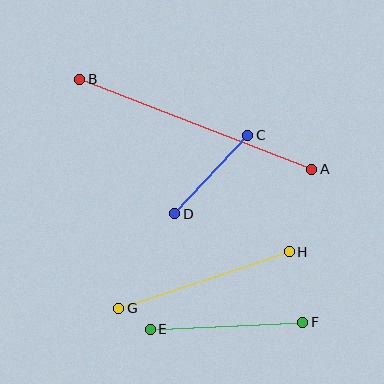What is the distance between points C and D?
The distance is approximately 107 pixels.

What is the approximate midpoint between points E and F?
The midpoint is at approximately (226, 326) pixels.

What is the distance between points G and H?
The distance is approximately 180 pixels.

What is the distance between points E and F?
The distance is approximately 152 pixels.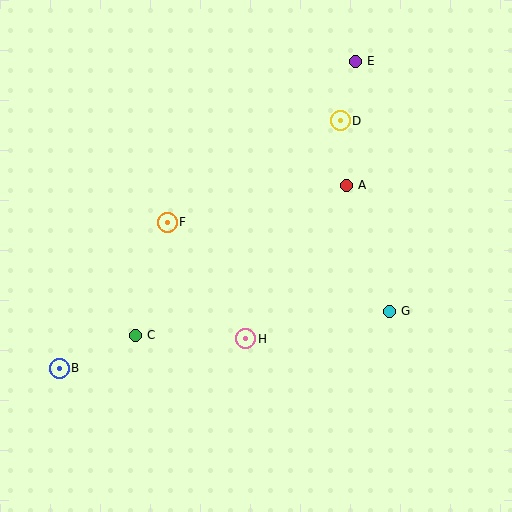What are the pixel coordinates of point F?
Point F is at (167, 222).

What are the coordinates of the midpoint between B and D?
The midpoint between B and D is at (200, 244).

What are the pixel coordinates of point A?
Point A is at (346, 185).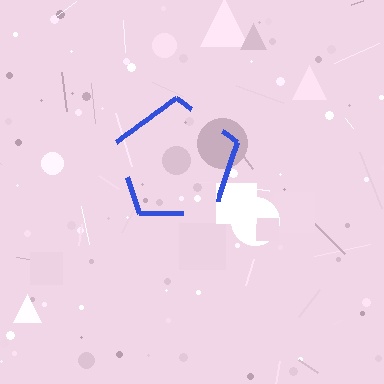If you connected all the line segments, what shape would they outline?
They would outline a pentagon.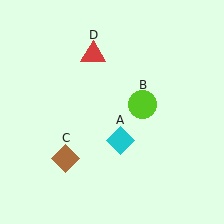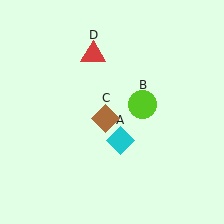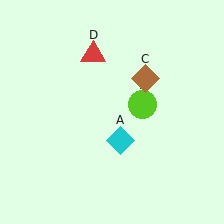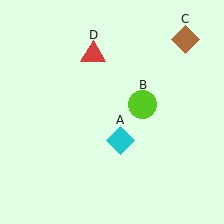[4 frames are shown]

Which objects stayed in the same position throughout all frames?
Cyan diamond (object A) and lime circle (object B) and red triangle (object D) remained stationary.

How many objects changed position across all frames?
1 object changed position: brown diamond (object C).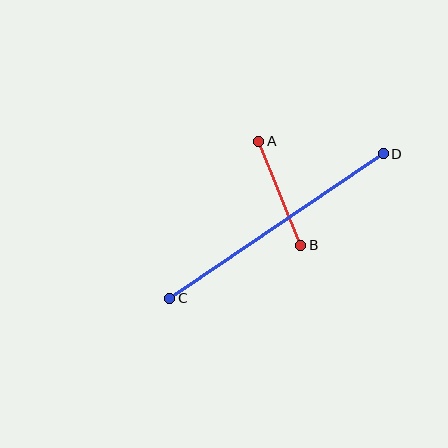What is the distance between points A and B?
The distance is approximately 112 pixels.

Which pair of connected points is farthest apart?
Points C and D are farthest apart.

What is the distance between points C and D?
The distance is approximately 258 pixels.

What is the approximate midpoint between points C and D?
The midpoint is at approximately (276, 226) pixels.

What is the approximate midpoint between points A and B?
The midpoint is at approximately (280, 193) pixels.